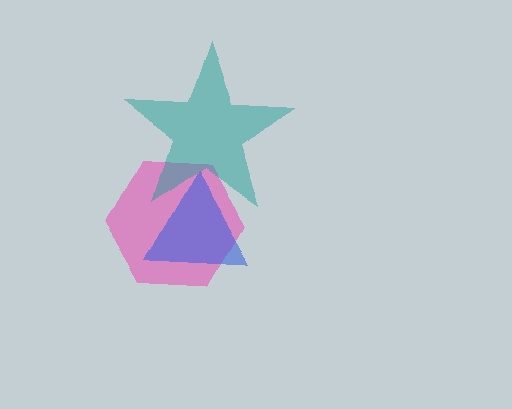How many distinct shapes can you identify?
There are 3 distinct shapes: a pink hexagon, a teal star, a blue triangle.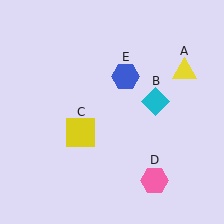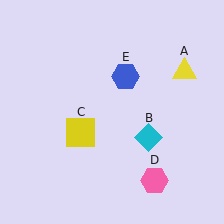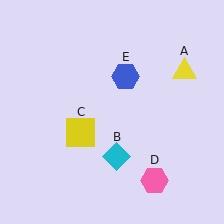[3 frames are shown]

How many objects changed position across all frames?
1 object changed position: cyan diamond (object B).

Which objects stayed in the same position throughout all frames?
Yellow triangle (object A) and yellow square (object C) and pink hexagon (object D) and blue hexagon (object E) remained stationary.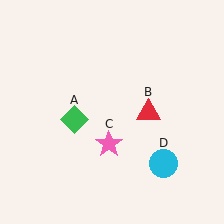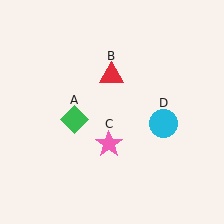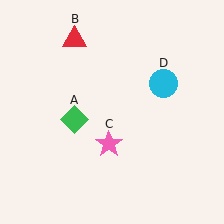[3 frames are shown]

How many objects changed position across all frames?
2 objects changed position: red triangle (object B), cyan circle (object D).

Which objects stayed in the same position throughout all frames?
Green diamond (object A) and pink star (object C) remained stationary.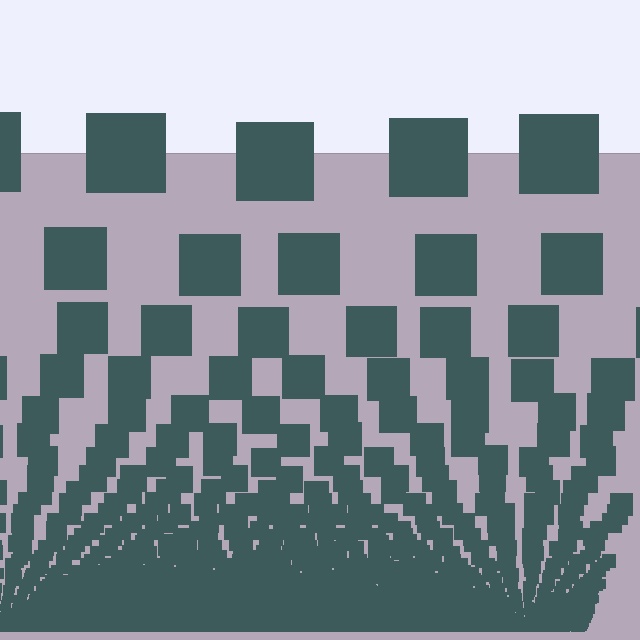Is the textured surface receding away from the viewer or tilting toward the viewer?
The surface appears to tilt toward the viewer. Texture elements get larger and sparser toward the top.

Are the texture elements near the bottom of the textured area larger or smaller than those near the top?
Smaller. The gradient is inverted — elements near the bottom are smaller and denser.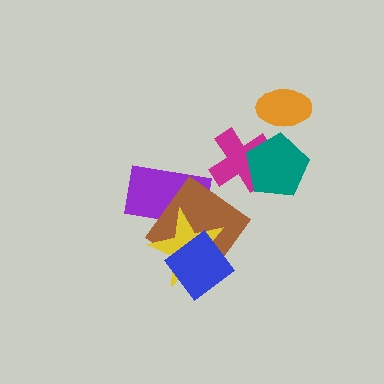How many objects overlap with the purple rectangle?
2 objects overlap with the purple rectangle.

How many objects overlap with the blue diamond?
2 objects overlap with the blue diamond.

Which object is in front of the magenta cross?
The teal pentagon is in front of the magenta cross.